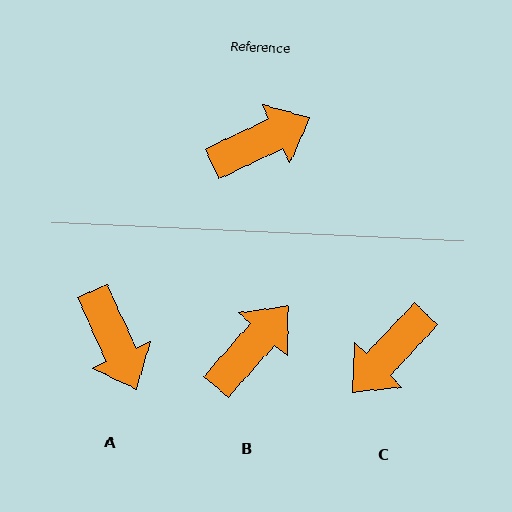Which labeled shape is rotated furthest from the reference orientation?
C, about 159 degrees away.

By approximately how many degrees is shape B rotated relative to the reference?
Approximately 23 degrees counter-clockwise.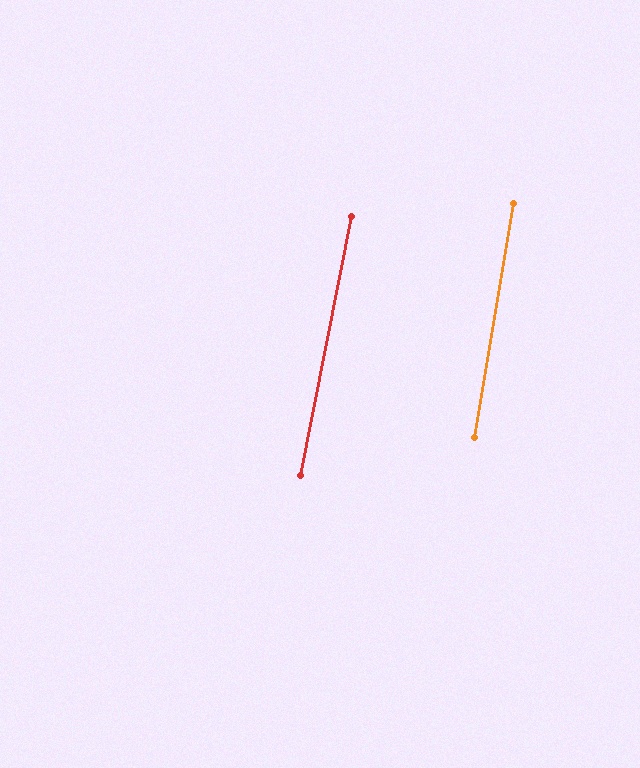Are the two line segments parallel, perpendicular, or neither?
Parallel — their directions differ by only 1.5°.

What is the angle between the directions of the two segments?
Approximately 2 degrees.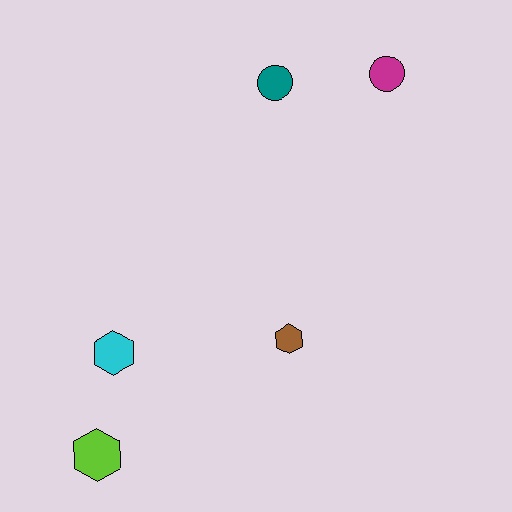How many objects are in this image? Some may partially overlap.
There are 5 objects.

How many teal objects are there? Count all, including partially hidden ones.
There is 1 teal object.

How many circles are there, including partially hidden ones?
There are 2 circles.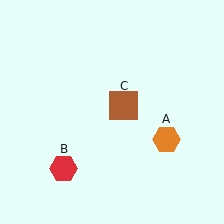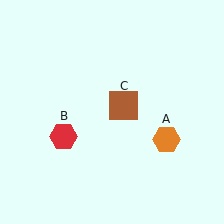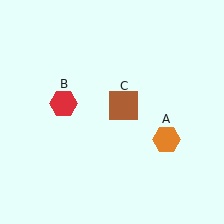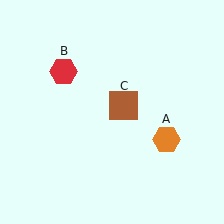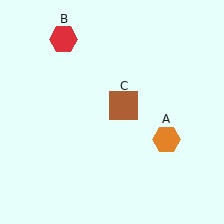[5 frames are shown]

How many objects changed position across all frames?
1 object changed position: red hexagon (object B).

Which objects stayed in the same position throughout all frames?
Orange hexagon (object A) and brown square (object C) remained stationary.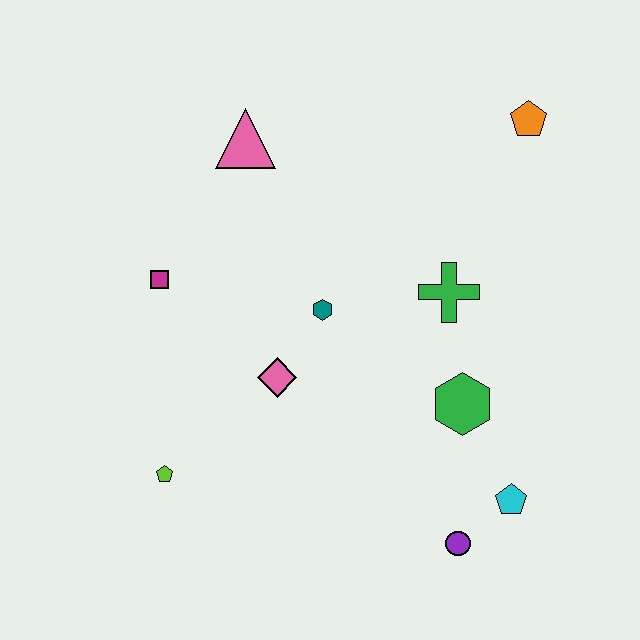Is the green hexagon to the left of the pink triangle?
No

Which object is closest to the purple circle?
The cyan pentagon is closest to the purple circle.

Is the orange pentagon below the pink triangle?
No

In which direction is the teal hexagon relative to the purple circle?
The teal hexagon is above the purple circle.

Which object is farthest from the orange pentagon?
The lime pentagon is farthest from the orange pentagon.